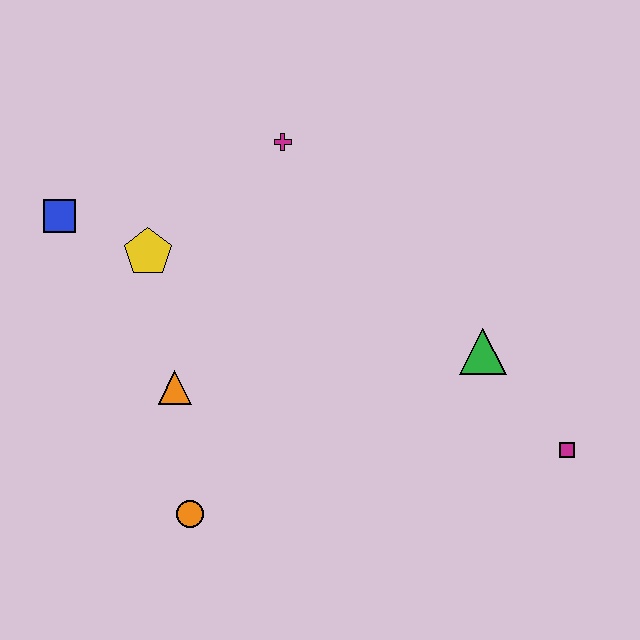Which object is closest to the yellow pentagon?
The blue square is closest to the yellow pentagon.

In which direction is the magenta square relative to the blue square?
The magenta square is to the right of the blue square.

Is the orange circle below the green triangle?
Yes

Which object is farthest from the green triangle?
The blue square is farthest from the green triangle.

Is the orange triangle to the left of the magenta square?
Yes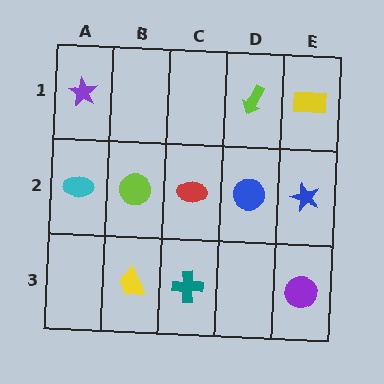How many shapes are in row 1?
3 shapes.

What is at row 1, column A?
A purple star.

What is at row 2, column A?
A cyan ellipse.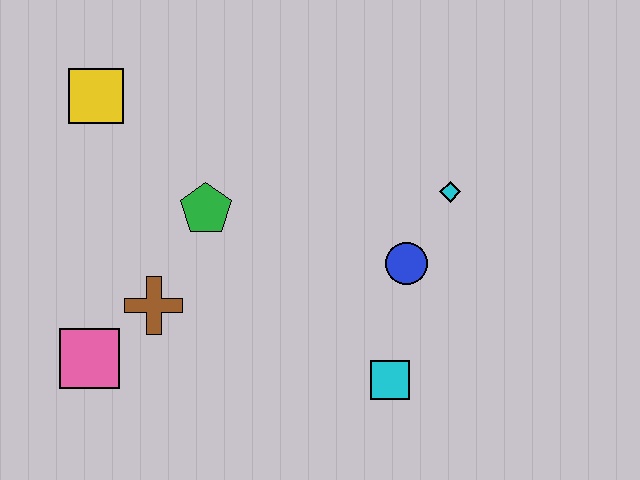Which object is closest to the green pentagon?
The brown cross is closest to the green pentagon.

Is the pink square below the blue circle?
Yes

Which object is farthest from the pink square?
The cyan diamond is farthest from the pink square.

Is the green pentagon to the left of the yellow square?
No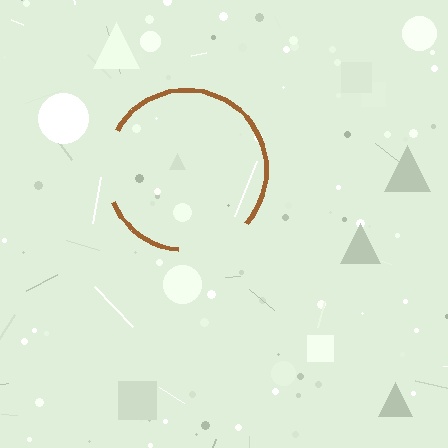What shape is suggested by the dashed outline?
The dashed outline suggests a circle.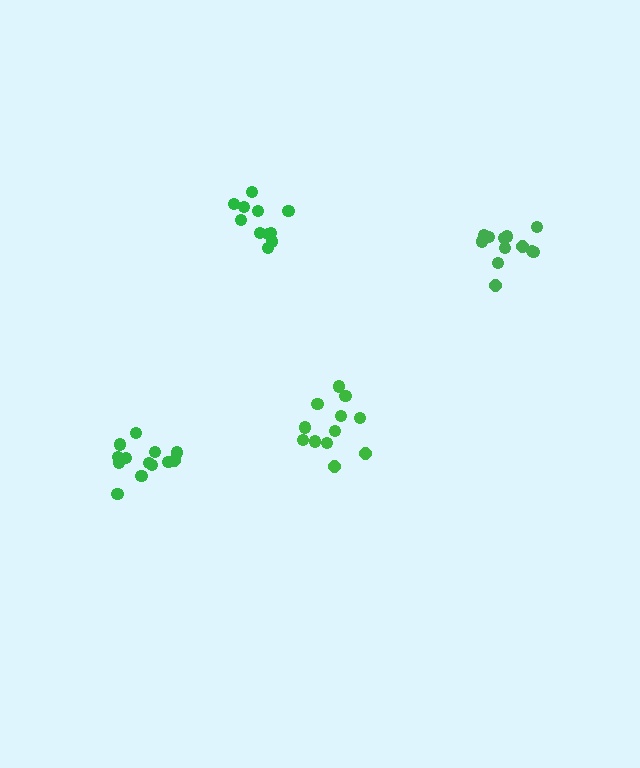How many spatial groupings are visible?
There are 4 spatial groupings.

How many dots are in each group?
Group 1: 13 dots, Group 2: 13 dots, Group 3: 12 dots, Group 4: 11 dots (49 total).